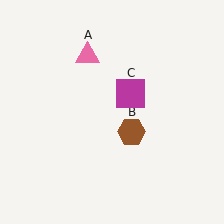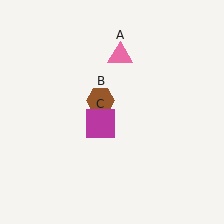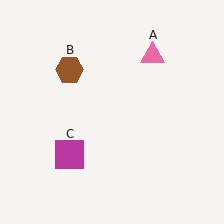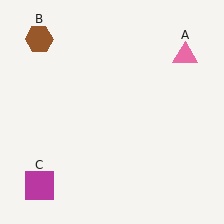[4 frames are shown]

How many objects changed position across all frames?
3 objects changed position: pink triangle (object A), brown hexagon (object B), magenta square (object C).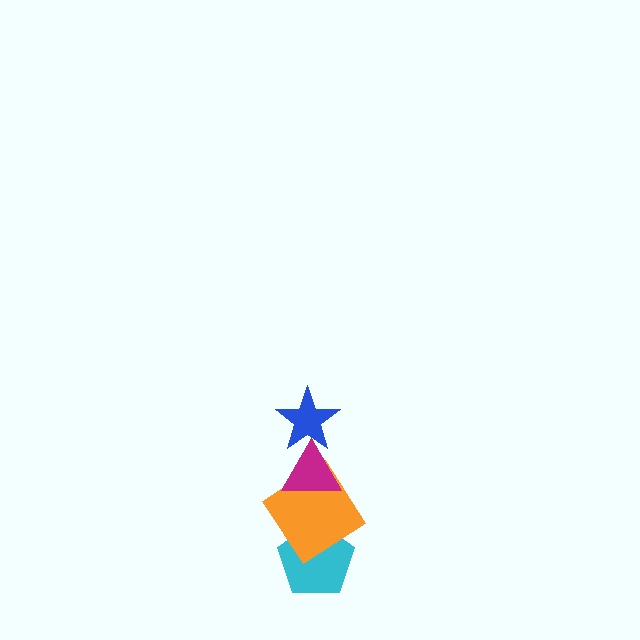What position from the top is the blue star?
The blue star is 1st from the top.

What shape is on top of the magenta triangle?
The blue star is on top of the magenta triangle.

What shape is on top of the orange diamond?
The magenta triangle is on top of the orange diamond.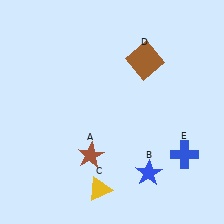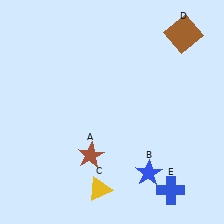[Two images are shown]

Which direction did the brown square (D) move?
The brown square (D) moved right.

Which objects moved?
The objects that moved are: the brown square (D), the blue cross (E).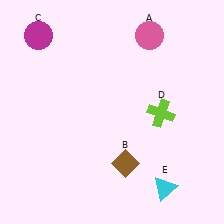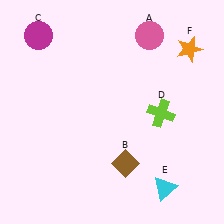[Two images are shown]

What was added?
An orange star (F) was added in Image 2.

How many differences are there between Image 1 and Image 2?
There is 1 difference between the two images.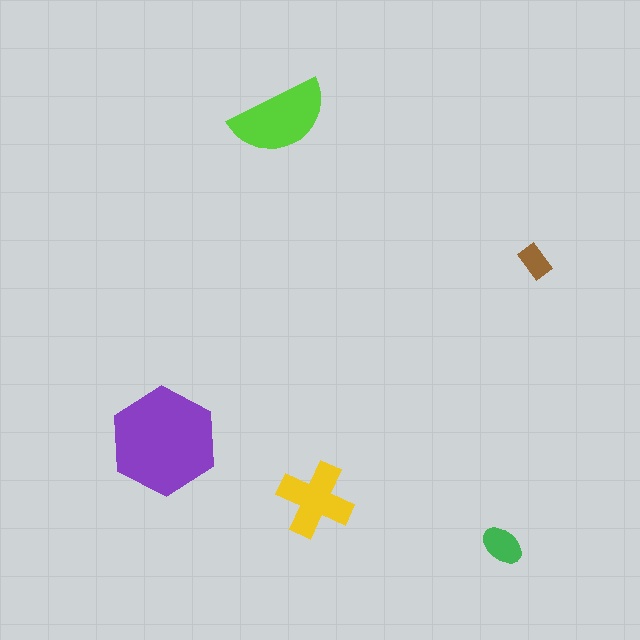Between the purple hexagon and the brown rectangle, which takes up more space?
The purple hexagon.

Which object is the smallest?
The brown rectangle.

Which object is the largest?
The purple hexagon.